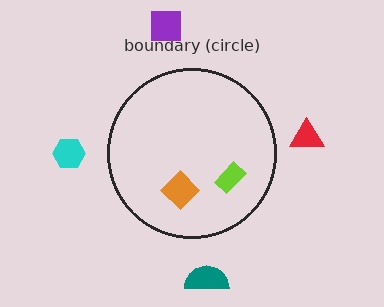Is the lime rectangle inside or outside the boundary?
Inside.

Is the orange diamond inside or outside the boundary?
Inside.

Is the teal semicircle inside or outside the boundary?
Outside.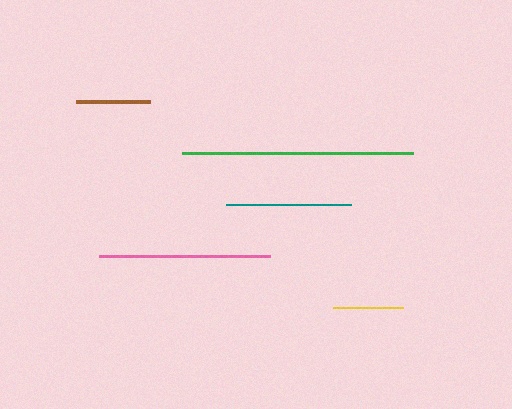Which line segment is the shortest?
The yellow line is the shortest at approximately 70 pixels.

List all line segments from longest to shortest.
From longest to shortest: green, pink, teal, brown, yellow.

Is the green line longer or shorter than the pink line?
The green line is longer than the pink line.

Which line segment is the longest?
The green line is the longest at approximately 232 pixels.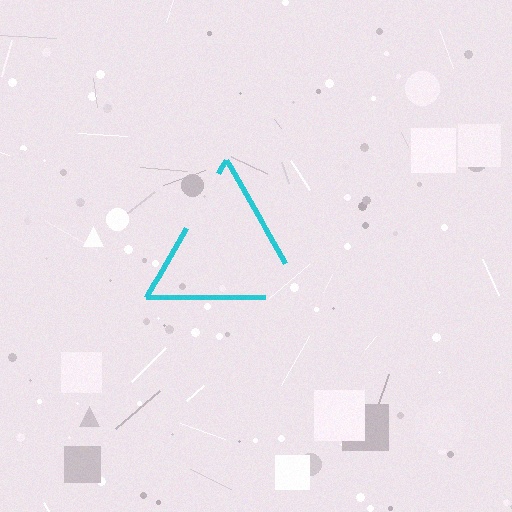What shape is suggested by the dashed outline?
The dashed outline suggests a triangle.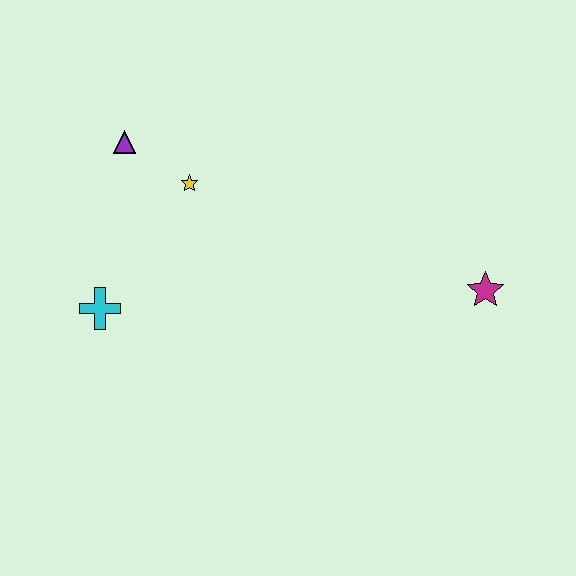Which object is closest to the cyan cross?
The yellow star is closest to the cyan cross.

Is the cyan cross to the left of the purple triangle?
Yes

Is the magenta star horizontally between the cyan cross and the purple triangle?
No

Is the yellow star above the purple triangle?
No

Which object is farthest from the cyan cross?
The magenta star is farthest from the cyan cross.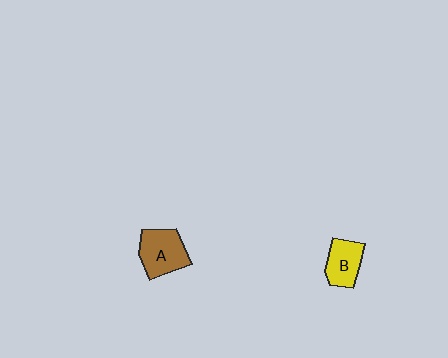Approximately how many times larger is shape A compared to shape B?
Approximately 1.3 times.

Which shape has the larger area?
Shape A (brown).